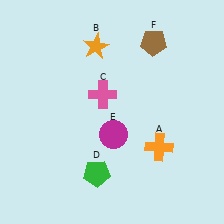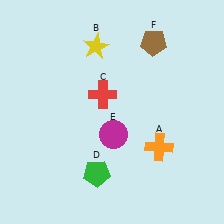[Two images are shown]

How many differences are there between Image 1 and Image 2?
There are 2 differences between the two images.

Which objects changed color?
B changed from orange to yellow. C changed from pink to red.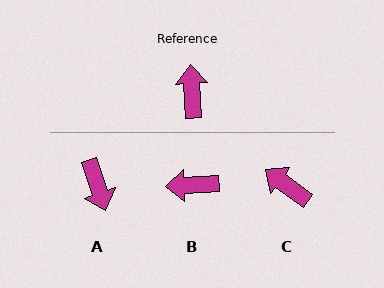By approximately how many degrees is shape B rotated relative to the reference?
Approximately 91 degrees counter-clockwise.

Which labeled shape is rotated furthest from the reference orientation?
A, about 164 degrees away.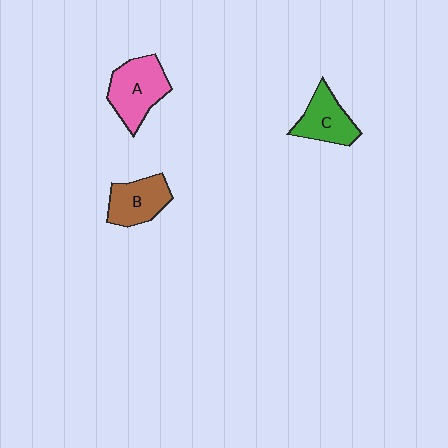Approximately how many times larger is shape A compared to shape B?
Approximately 1.2 times.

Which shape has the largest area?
Shape A (pink).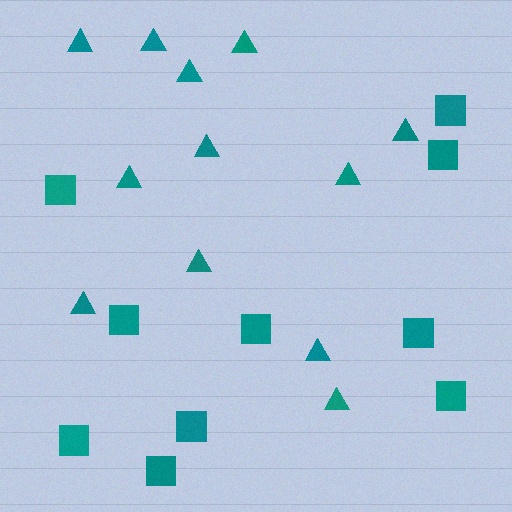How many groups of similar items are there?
There are 2 groups: one group of squares (10) and one group of triangles (12).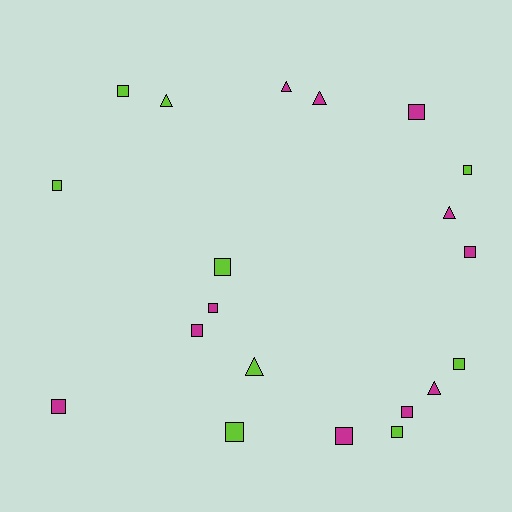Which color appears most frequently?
Magenta, with 11 objects.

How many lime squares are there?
There are 7 lime squares.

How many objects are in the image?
There are 20 objects.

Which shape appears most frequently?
Square, with 14 objects.